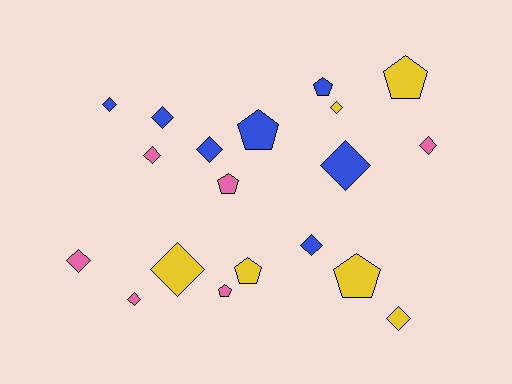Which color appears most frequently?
Blue, with 7 objects.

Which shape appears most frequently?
Diamond, with 12 objects.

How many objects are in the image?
There are 19 objects.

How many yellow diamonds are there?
There are 3 yellow diamonds.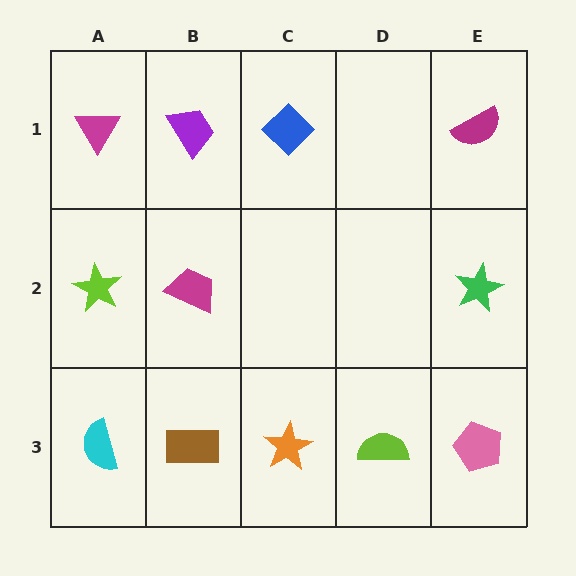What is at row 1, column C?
A blue diamond.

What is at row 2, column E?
A green star.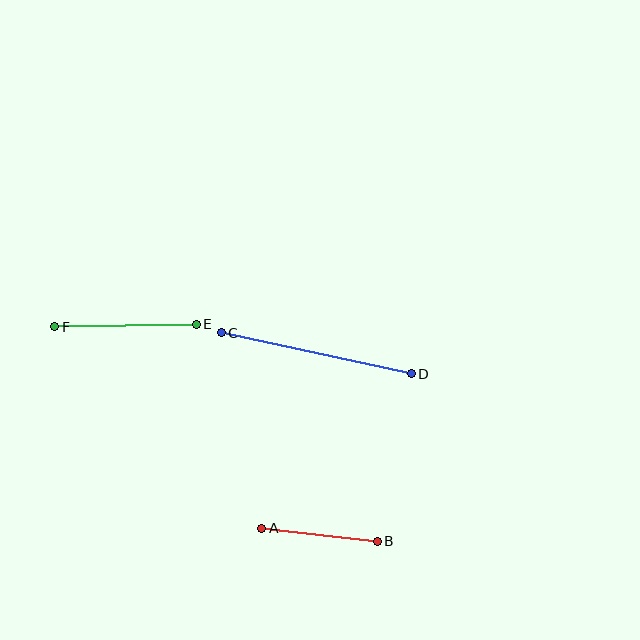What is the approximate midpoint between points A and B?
The midpoint is at approximately (319, 535) pixels.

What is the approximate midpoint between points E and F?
The midpoint is at approximately (126, 325) pixels.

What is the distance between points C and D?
The distance is approximately 195 pixels.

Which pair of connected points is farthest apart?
Points C and D are farthest apart.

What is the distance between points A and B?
The distance is approximately 116 pixels.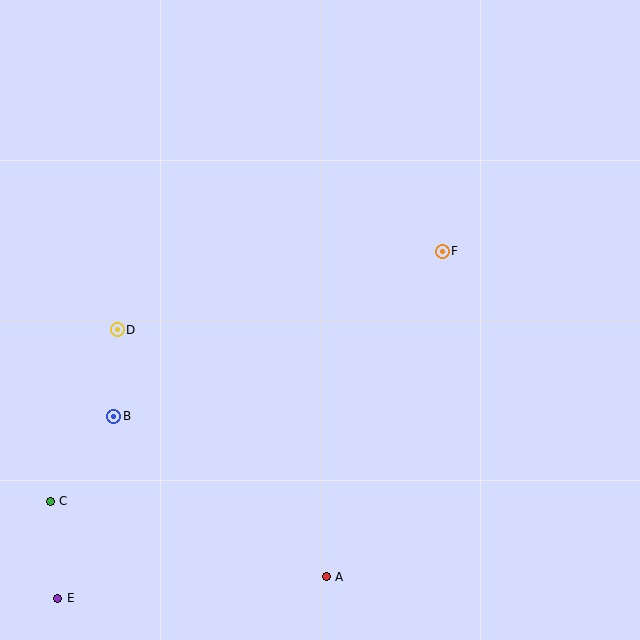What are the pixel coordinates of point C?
Point C is at (50, 501).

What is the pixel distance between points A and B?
The distance between A and B is 266 pixels.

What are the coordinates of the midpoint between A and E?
The midpoint between A and E is at (192, 588).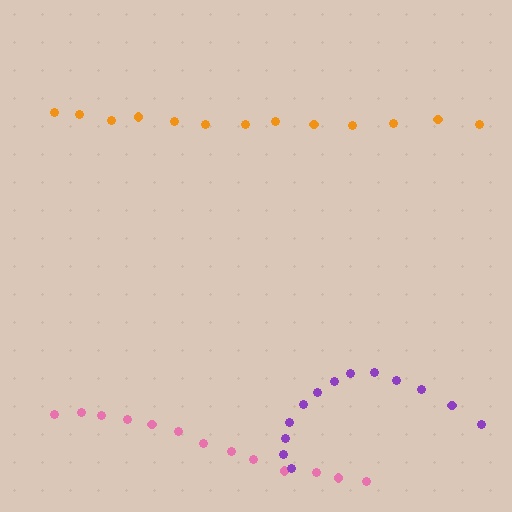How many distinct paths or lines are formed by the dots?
There are 3 distinct paths.